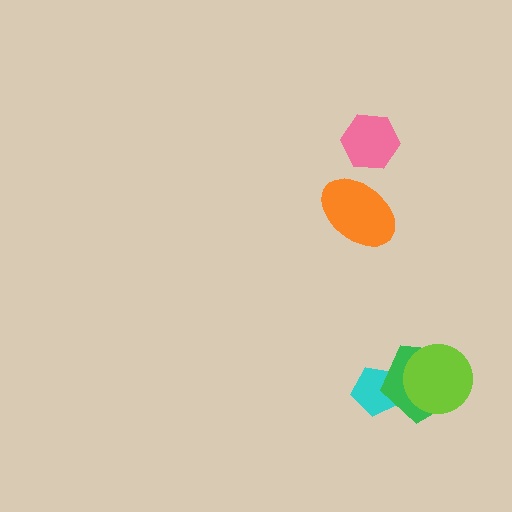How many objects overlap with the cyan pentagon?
1 object overlaps with the cyan pentagon.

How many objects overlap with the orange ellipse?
0 objects overlap with the orange ellipse.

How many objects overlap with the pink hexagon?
0 objects overlap with the pink hexagon.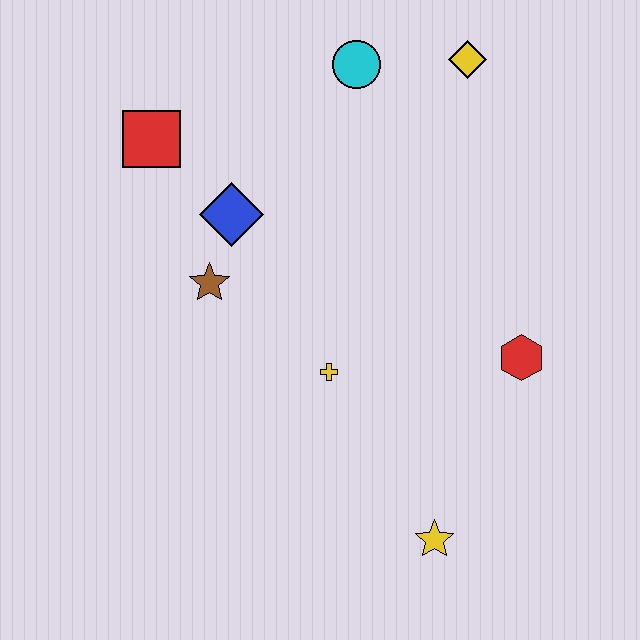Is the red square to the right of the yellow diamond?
No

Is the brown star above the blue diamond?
No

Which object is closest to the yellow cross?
The brown star is closest to the yellow cross.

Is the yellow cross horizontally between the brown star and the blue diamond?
No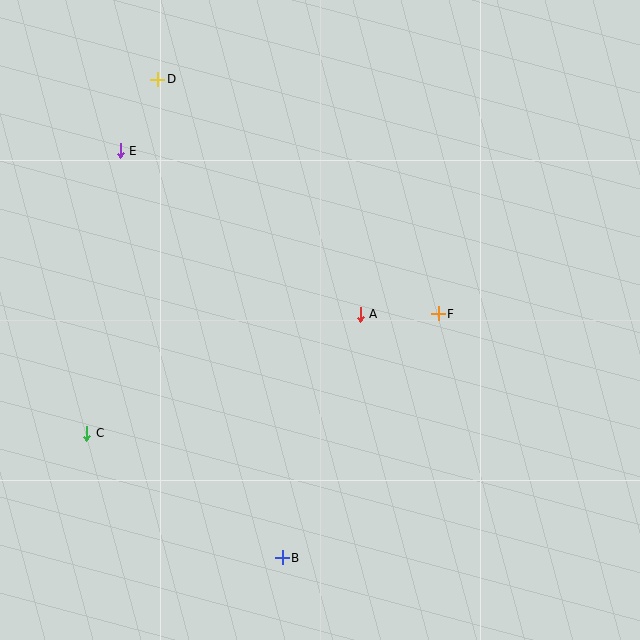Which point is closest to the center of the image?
Point A at (360, 314) is closest to the center.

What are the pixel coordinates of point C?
Point C is at (87, 433).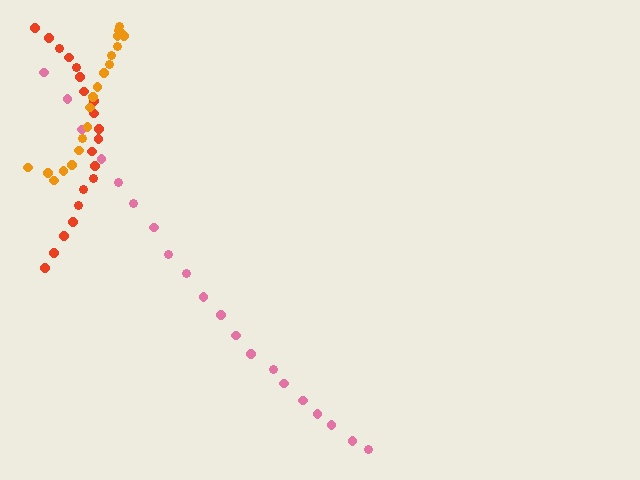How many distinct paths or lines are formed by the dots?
There are 3 distinct paths.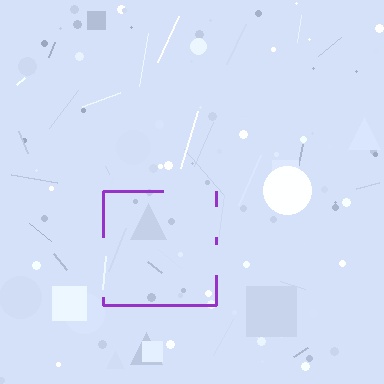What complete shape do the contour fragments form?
The contour fragments form a square.